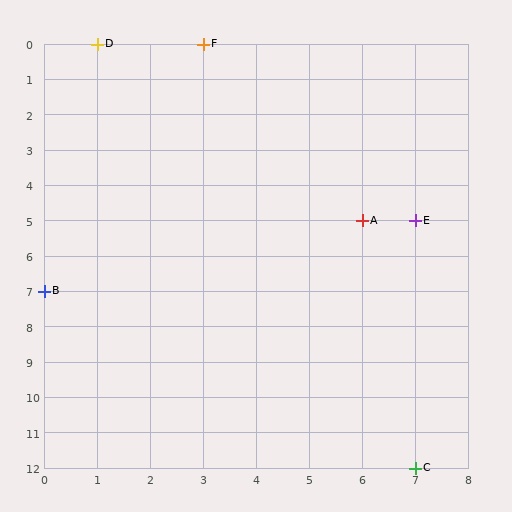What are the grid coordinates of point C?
Point C is at grid coordinates (7, 12).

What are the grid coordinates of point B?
Point B is at grid coordinates (0, 7).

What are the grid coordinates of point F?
Point F is at grid coordinates (3, 0).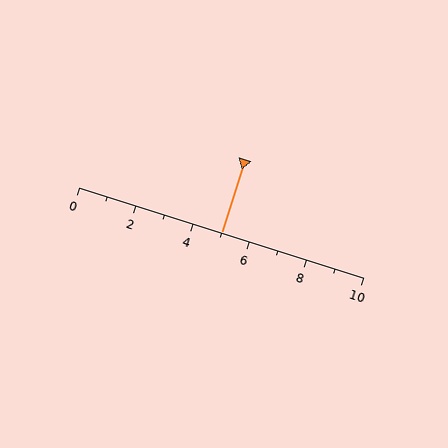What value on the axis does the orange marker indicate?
The marker indicates approximately 5.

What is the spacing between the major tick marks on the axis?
The major ticks are spaced 2 apart.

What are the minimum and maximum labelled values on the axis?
The axis runs from 0 to 10.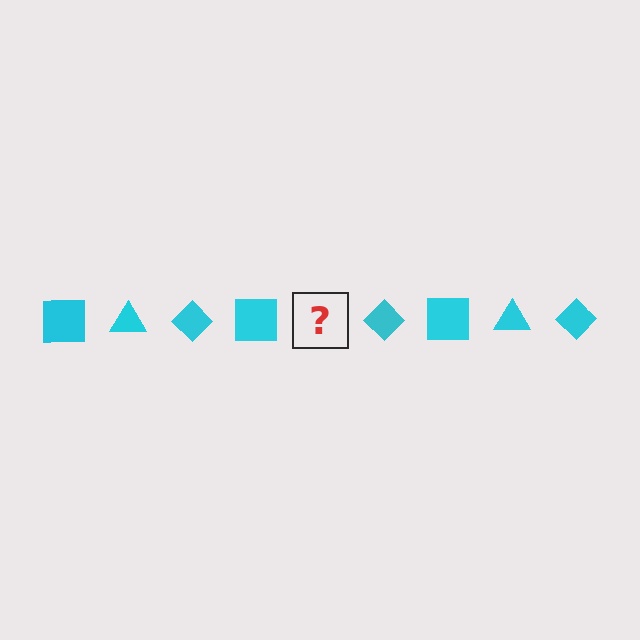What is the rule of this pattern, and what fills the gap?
The rule is that the pattern cycles through square, triangle, diamond shapes in cyan. The gap should be filled with a cyan triangle.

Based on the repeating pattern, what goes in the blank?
The blank should be a cyan triangle.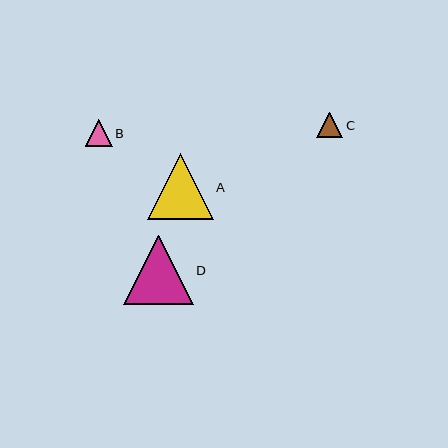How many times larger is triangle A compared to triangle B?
Triangle A is approximately 2.4 times the size of triangle B.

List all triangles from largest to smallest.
From largest to smallest: D, A, B, C.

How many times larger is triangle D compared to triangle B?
Triangle D is approximately 2.6 times the size of triangle B.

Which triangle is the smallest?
Triangle C is the smallest with a size of approximately 26 pixels.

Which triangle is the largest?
Triangle D is the largest with a size of approximately 69 pixels.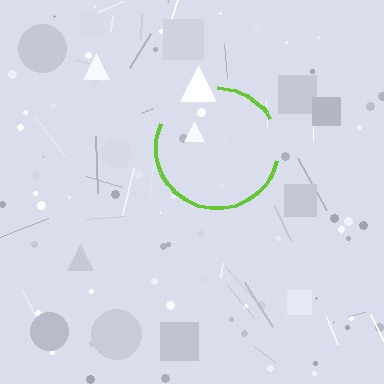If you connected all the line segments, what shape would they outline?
They would outline a circle.